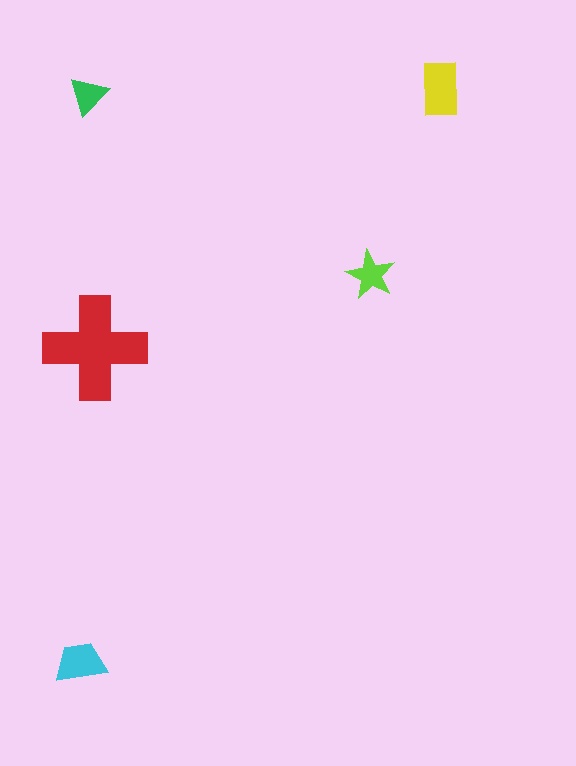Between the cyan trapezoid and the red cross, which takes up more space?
The red cross.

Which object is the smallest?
The green triangle.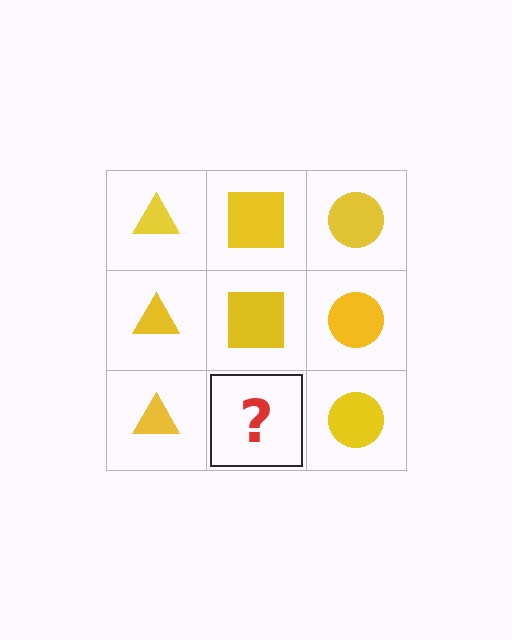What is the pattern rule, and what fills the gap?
The rule is that each column has a consistent shape. The gap should be filled with a yellow square.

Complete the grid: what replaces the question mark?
The question mark should be replaced with a yellow square.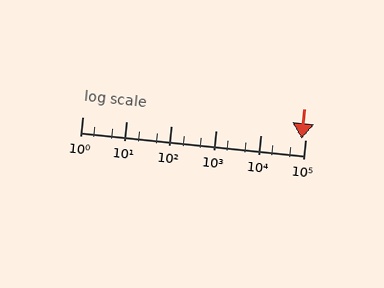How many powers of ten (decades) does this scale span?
The scale spans 5 decades, from 1 to 100000.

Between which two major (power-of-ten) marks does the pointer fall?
The pointer is between 10000 and 100000.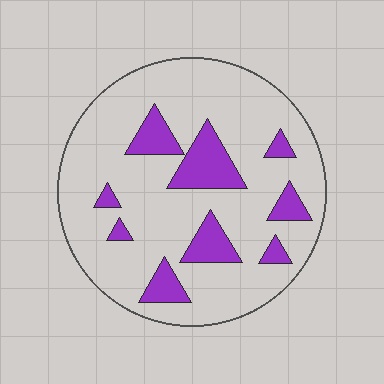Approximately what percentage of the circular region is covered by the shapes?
Approximately 20%.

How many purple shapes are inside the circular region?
9.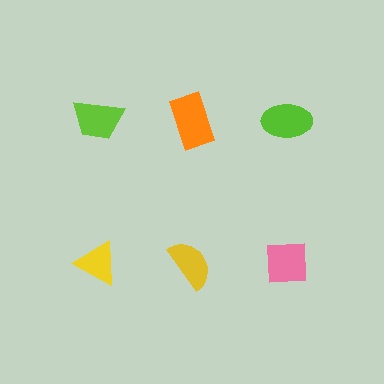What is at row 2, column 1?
A yellow triangle.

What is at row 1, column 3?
A lime ellipse.